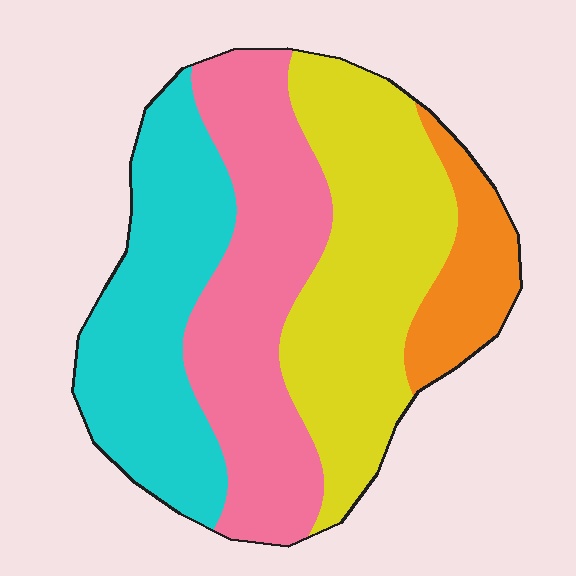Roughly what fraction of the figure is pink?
Pink covers 30% of the figure.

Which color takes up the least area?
Orange, at roughly 10%.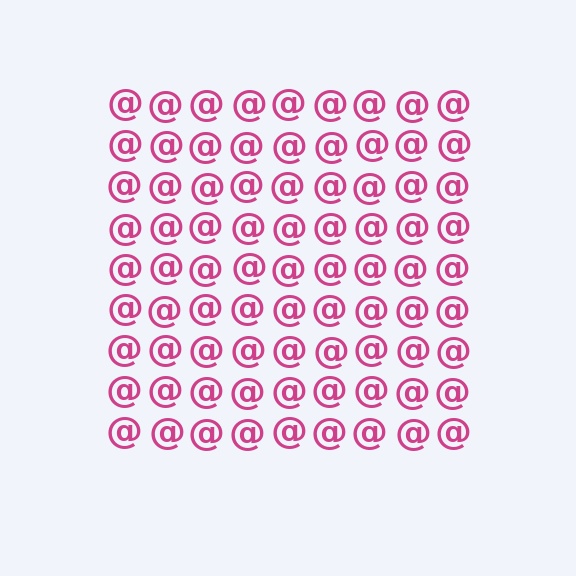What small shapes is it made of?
It is made of small at signs.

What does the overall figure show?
The overall figure shows a square.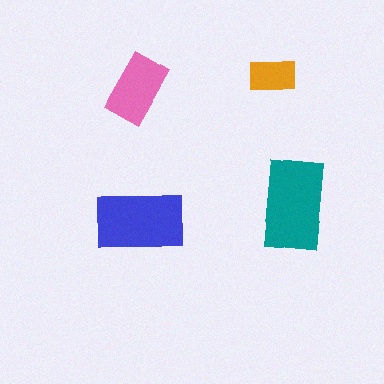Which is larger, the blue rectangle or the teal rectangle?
The teal one.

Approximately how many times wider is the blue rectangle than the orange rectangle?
About 2 times wider.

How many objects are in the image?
There are 4 objects in the image.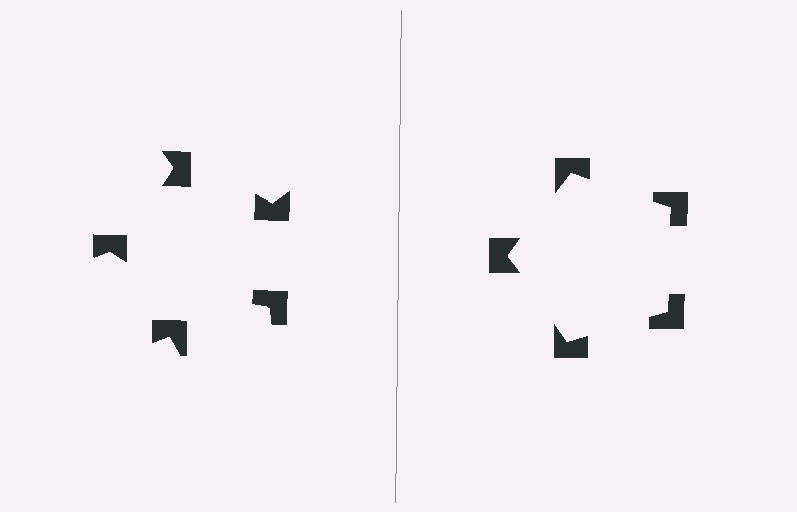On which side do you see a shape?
An illusory pentagon appears on the right side. On the left side the wedge cuts are rotated, so no coherent shape forms.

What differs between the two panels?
The notched squares are positioned identically on both sides; only the wedge orientations differ. On the right they align to a pentagon; on the left they are misaligned.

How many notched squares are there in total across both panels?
10 — 5 on each side.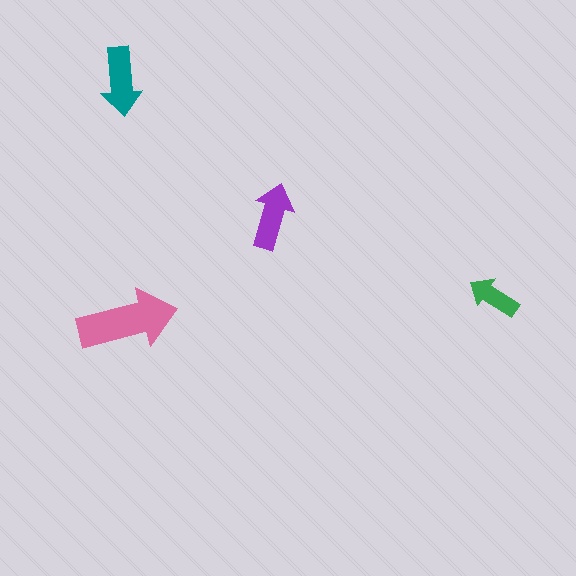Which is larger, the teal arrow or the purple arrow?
The teal one.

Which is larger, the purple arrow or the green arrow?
The purple one.